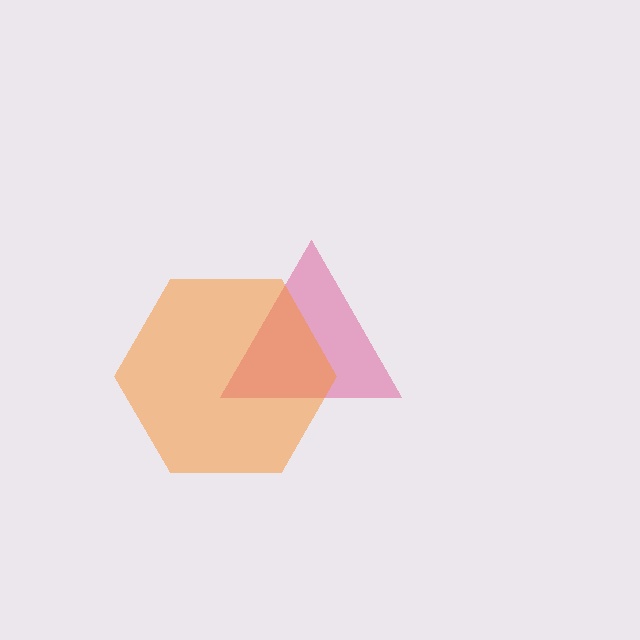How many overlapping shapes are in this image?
There are 2 overlapping shapes in the image.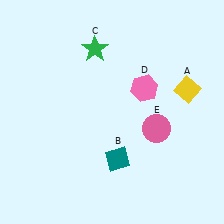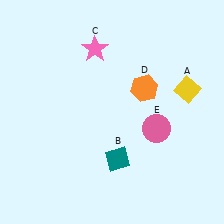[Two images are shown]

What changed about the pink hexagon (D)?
In Image 1, D is pink. In Image 2, it changed to orange.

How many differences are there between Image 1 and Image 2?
There are 2 differences between the two images.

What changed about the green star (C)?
In Image 1, C is green. In Image 2, it changed to pink.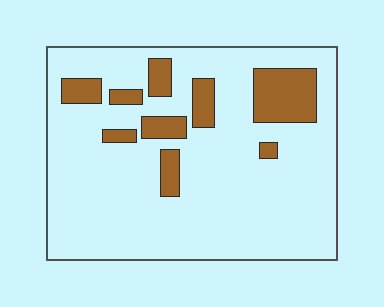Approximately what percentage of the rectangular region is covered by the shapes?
Approximately 15%.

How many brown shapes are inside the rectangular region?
9.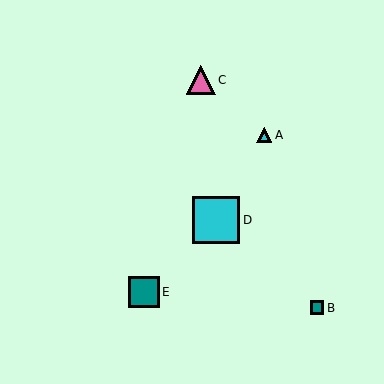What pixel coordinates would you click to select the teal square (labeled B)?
Click at (317, 308) to select the teal square B.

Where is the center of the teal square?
The center of the teal square is at (144, 292).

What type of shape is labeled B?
Shape B is a teal square.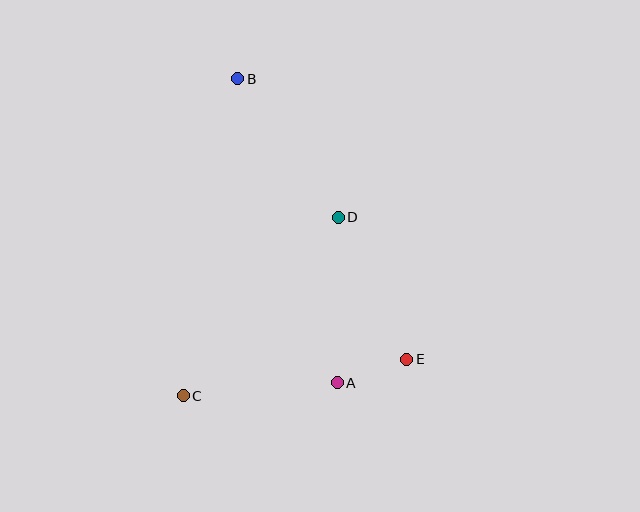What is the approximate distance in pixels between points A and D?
The distance between A and D is approximately 166 pixels.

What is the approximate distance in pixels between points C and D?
The distance between C and D is approximately 236 pixels.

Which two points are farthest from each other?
Points B and E are farthest from each other.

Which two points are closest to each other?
Points A and E are closest to each other.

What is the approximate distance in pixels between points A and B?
The distance between A and B is approximately 320 pixels.